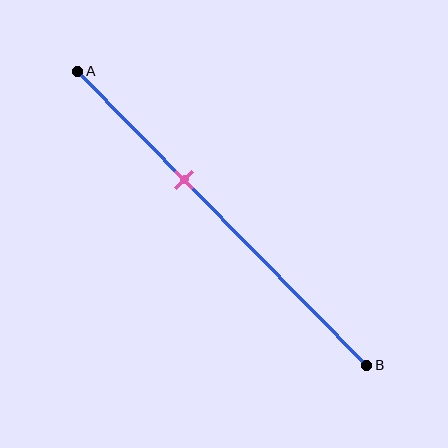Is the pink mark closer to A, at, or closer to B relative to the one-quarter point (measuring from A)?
The pink mark is closer to point B than the one-quarter point of segment AB.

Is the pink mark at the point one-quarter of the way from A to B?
No, the mark is at about 35% from A, not at the 25% one-quarter point.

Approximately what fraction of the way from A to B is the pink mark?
The pink mark is approximately 35% of the way from A to B.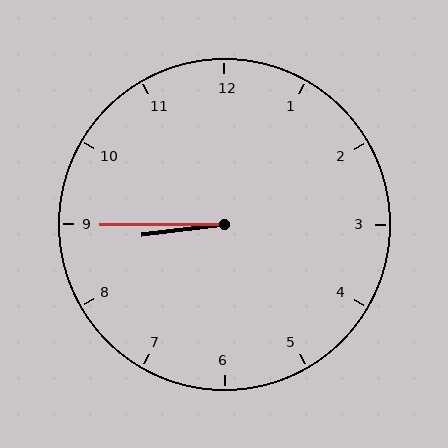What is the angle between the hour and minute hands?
Approximately 8 degrees.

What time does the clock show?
8:45.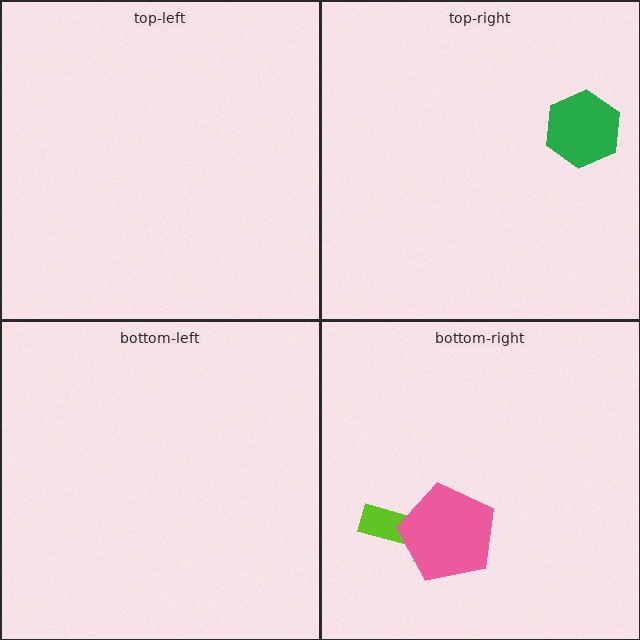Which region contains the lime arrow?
The bottom-right region.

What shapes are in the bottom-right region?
The lime arrow, the pink pentagon.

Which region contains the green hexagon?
The top-right region.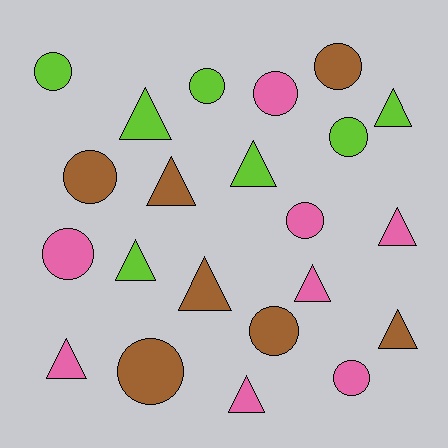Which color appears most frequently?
Pink, with 8 objects.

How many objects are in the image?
There are 22 objects.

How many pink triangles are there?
There are 4 pink triangles.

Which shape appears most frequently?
Triangle, with 11 objects.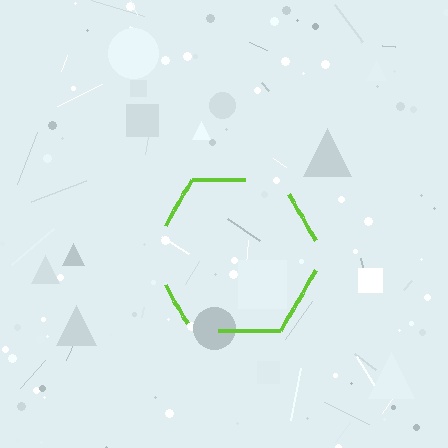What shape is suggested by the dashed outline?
The dashed outline suggests a hexagon.